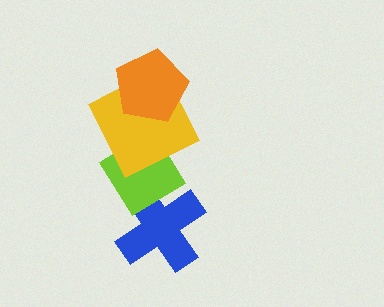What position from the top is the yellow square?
The yellow square is 2nd from the top.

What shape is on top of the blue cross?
The lime diamond is on top of the blue cross.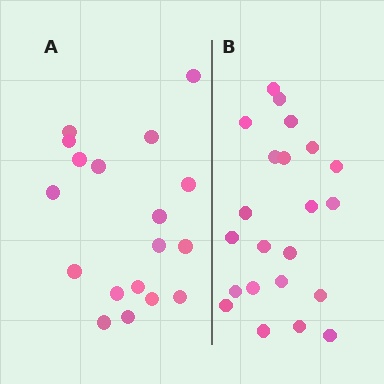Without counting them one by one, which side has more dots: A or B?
Region B (the right region) has more dots.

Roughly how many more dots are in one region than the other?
Region B has about 4 more dots than region A.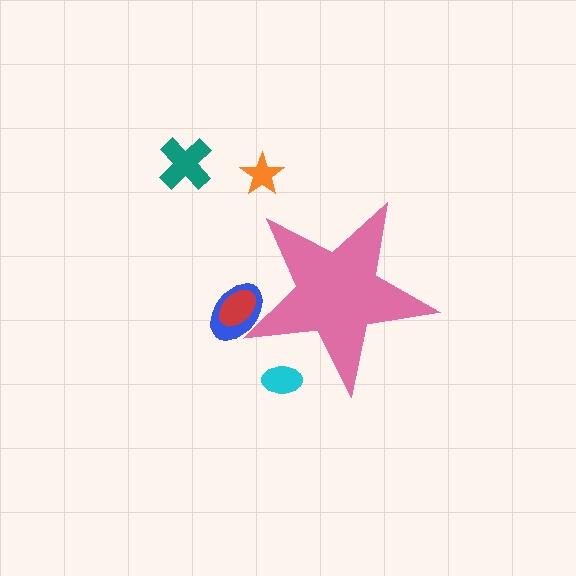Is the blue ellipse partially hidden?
Yes, the blue ellipse is partially hidden behind the pink star.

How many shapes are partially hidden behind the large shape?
3 shapes are partially hidden.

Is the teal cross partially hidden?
No, the teal cross is fully visible.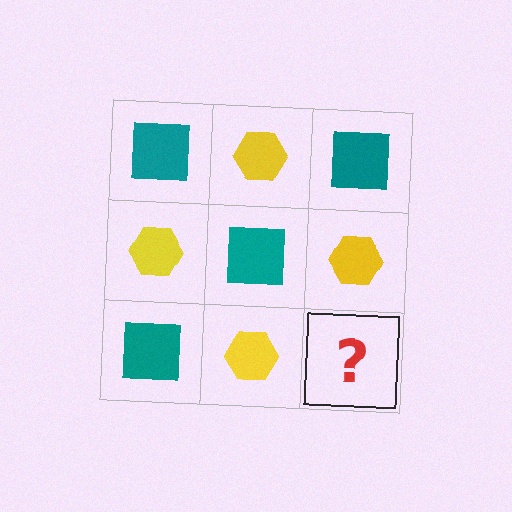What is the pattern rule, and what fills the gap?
The rule is that it alternates teal square and yellow hexagon in a checkerboard pattern. The gap should be filled with a teal square.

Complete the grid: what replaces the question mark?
The question mark should be replaced with a teal square.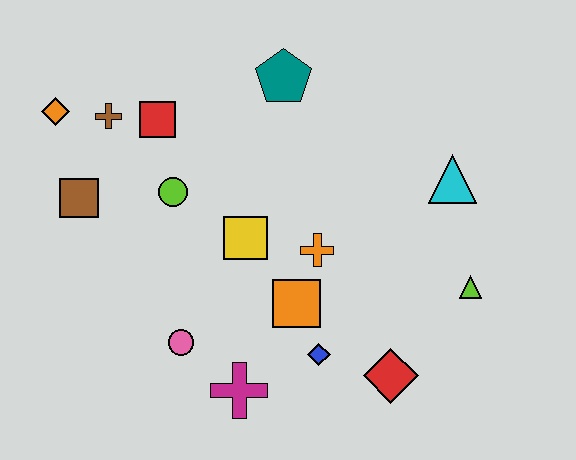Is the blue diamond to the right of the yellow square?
Yes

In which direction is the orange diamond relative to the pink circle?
The orange diamond is above the pink circle.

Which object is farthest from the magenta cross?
The orange diamond is farthest from the magenta cross.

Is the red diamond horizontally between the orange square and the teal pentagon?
No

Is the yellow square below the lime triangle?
No